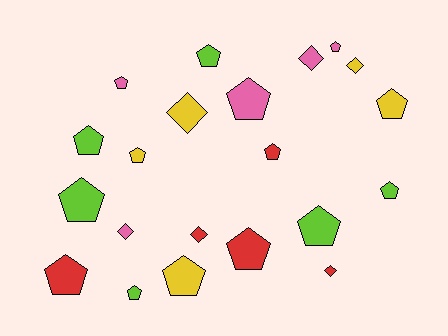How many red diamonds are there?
There are 2 red diamonds.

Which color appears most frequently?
Lime, with 6 objects.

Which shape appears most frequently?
Pentagon, with 15 objects.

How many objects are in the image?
There are 21 objects.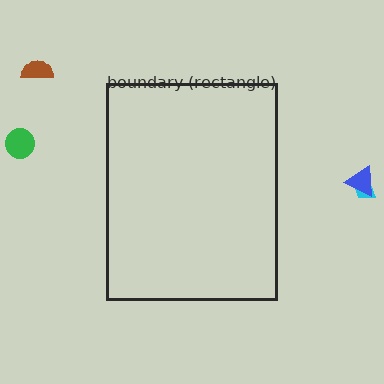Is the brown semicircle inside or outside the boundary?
Outside.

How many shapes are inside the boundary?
0 inside, 4 outside.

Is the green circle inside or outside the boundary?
Outside.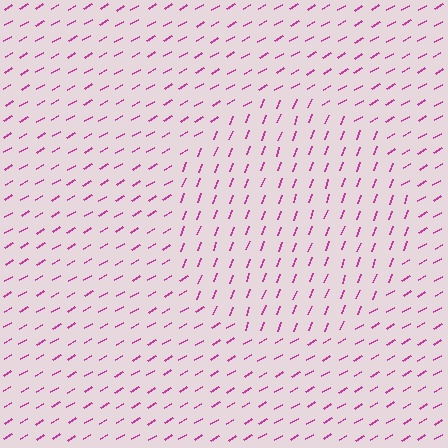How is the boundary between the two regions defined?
The boundary is defined purely by a change in line orientation (approximately 39 degrees difference). All lines are the same color and thickness.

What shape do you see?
I see a circle.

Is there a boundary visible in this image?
Yes, there is a texture boundary formed by a change in line orientation.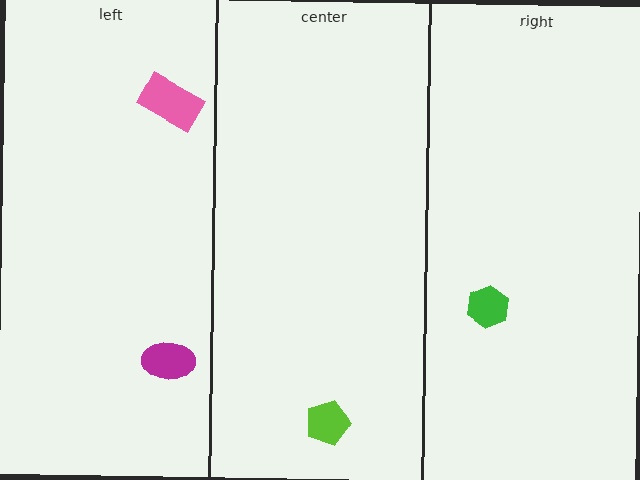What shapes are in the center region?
The lime pentagon.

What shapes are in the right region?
The green hexagon.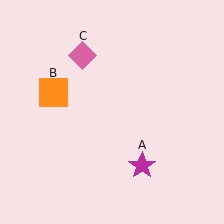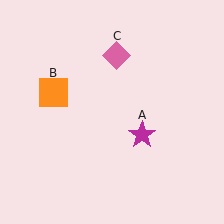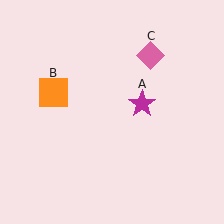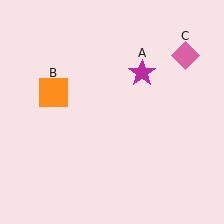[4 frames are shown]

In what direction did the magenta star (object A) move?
The magenta star (object A) moved up.